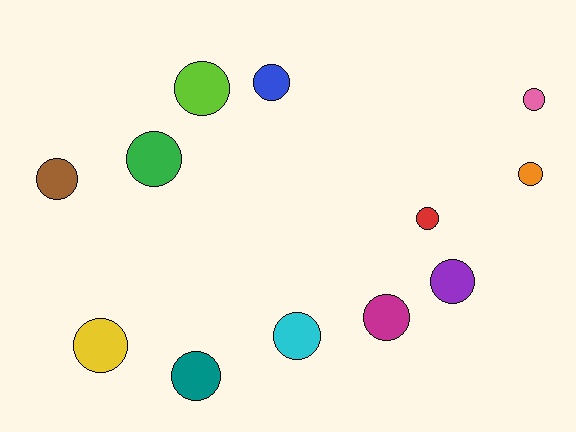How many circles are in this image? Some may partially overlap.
There are 12 circles.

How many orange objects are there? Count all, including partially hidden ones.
There is 1 orange object.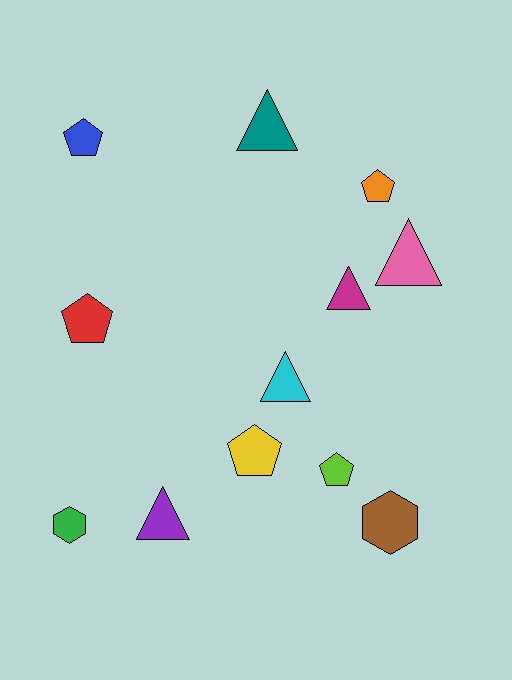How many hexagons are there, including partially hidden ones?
There are 2 hexagons.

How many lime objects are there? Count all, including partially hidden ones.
There is 1 lime object.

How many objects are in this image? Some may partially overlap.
There are 12 objects.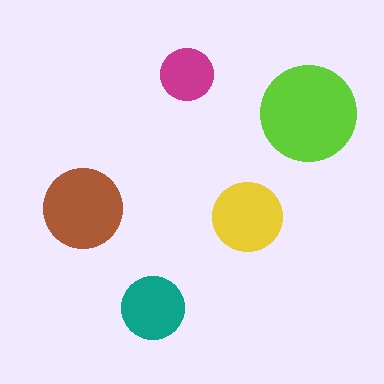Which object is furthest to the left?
The brown circle is leftmost.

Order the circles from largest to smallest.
the lime one, the brown one, the yellow one, the teal one, the magenta one.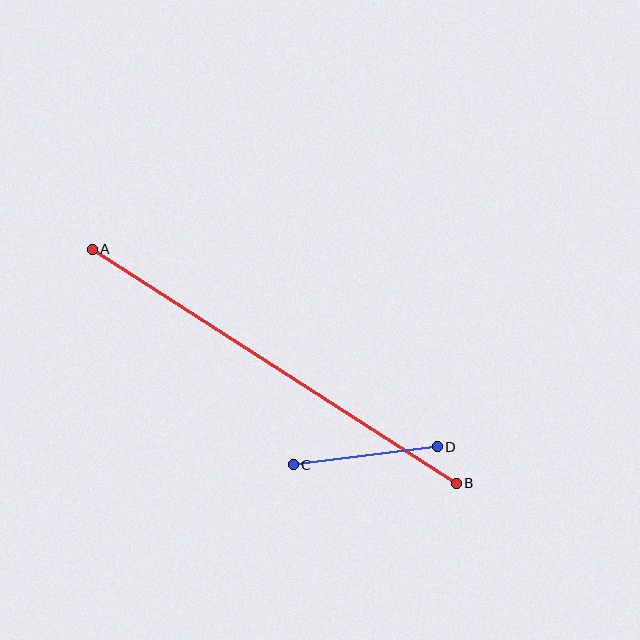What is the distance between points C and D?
The distance is approximately 145 pixels.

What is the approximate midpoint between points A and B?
The midpoint is at approximately (274, 366) pixels.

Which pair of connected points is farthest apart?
Points A and B are farthest apart.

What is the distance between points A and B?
The distance is approximately 433 pixels.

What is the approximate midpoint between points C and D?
The midpoint is at approximately (365, 456) pixels.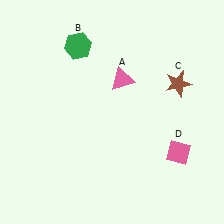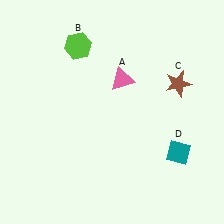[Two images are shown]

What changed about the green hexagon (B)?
In Image 1, B is green. In Image 2, it changed to lime.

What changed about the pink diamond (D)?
In Image 1, D is pink. In Image 2, it changed to teal.